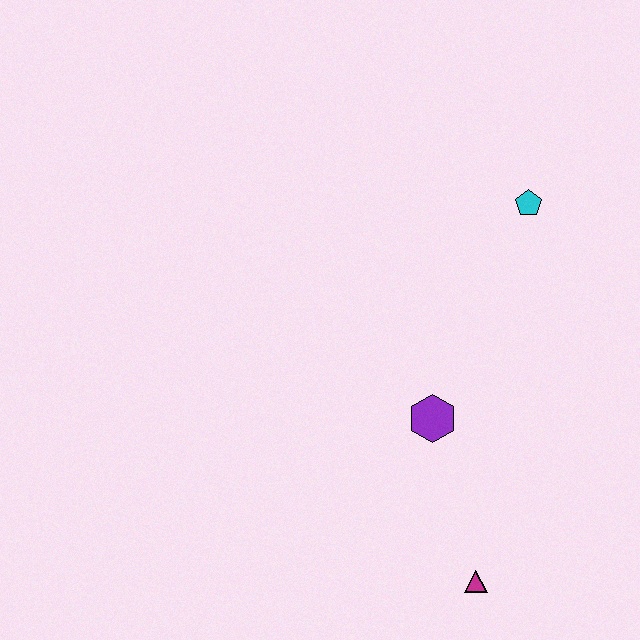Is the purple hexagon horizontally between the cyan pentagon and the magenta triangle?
No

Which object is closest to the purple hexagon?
The magenta triangle is closest to the purple hexagon.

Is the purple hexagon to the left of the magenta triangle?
Yes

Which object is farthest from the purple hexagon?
The cyan pentagon is farthest from the purple hexagon.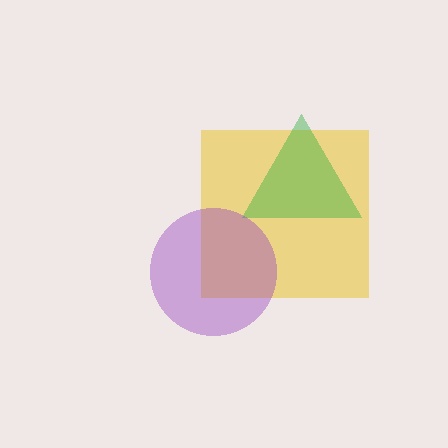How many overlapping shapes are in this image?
There are 3 overlapping shapes in the image.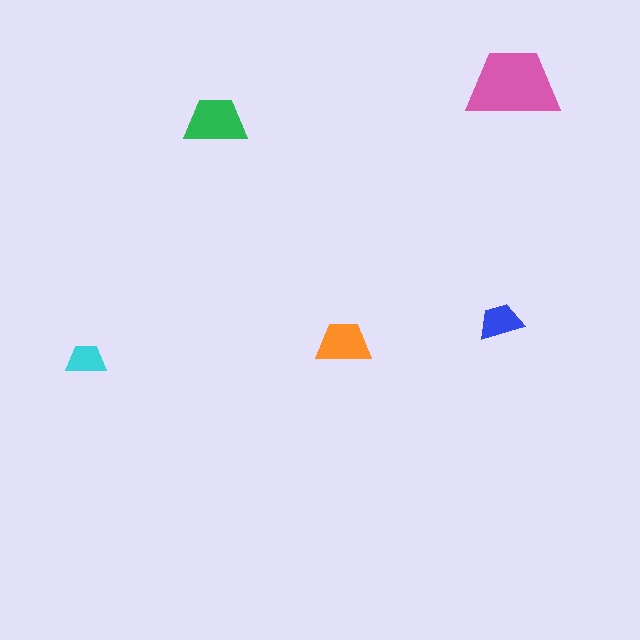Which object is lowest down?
The cyan trapezoid is bottommost.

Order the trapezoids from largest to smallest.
the pink one, the green one, the orange one, the blue one, the cyan one.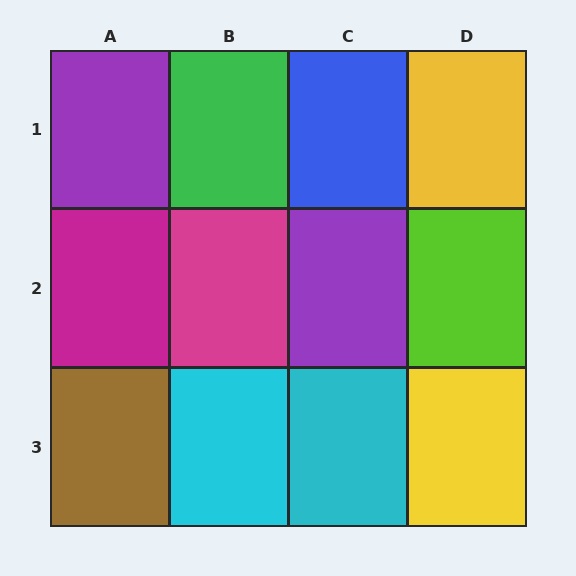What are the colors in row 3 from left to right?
Brown, cyan, cyan, yellow.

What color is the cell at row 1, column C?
Blue.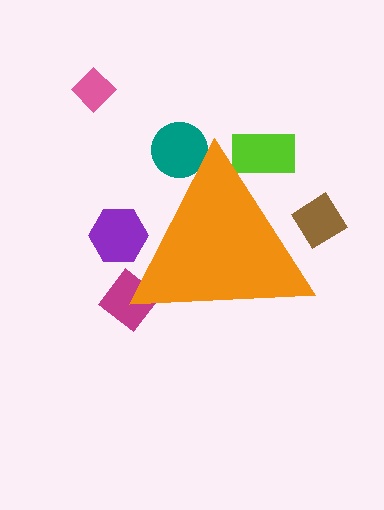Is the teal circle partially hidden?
Yes, the teal circle is partially hidden behind the orange triangle.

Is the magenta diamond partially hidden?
Yes, the magenta diamond is partially hidden behind the orange triangle.